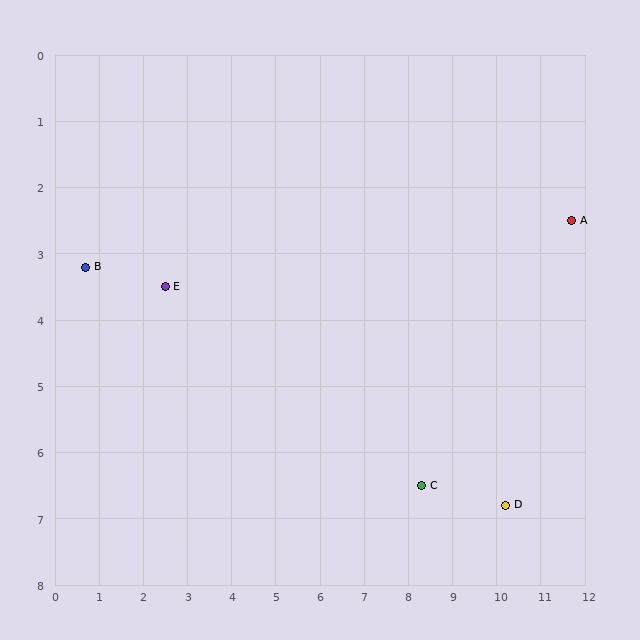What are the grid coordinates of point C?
Point C is at approximately (8.3, 6.5).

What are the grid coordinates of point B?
Point B is at approximately (0.7, 3.2).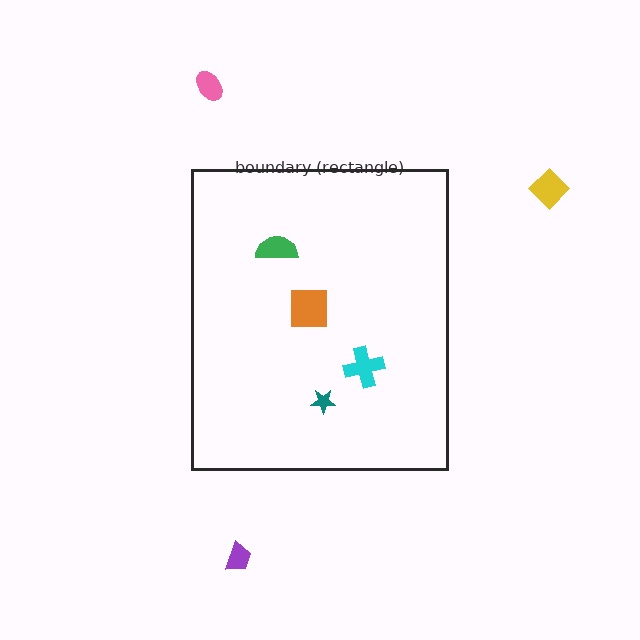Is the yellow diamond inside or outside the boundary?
Outside.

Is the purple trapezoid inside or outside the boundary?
Outside.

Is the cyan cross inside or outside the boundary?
Inside.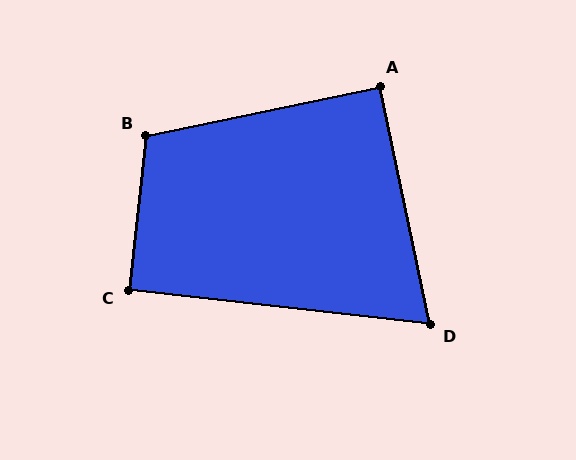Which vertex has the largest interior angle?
B, at approximately 108 degrees.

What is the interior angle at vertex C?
Approximately 90 degrees (approximately right).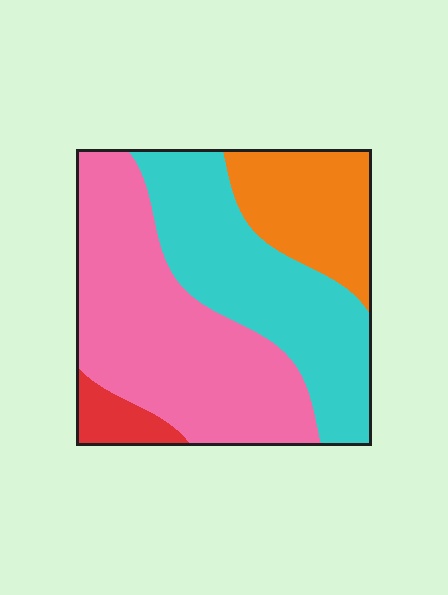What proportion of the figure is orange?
Orange covers roughly 20% of the figure.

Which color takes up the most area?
Pink, at roughly 45%.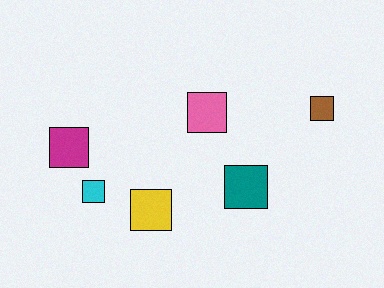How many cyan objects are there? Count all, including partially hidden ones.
There is 1 cyan object.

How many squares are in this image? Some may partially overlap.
There are 6 squares.